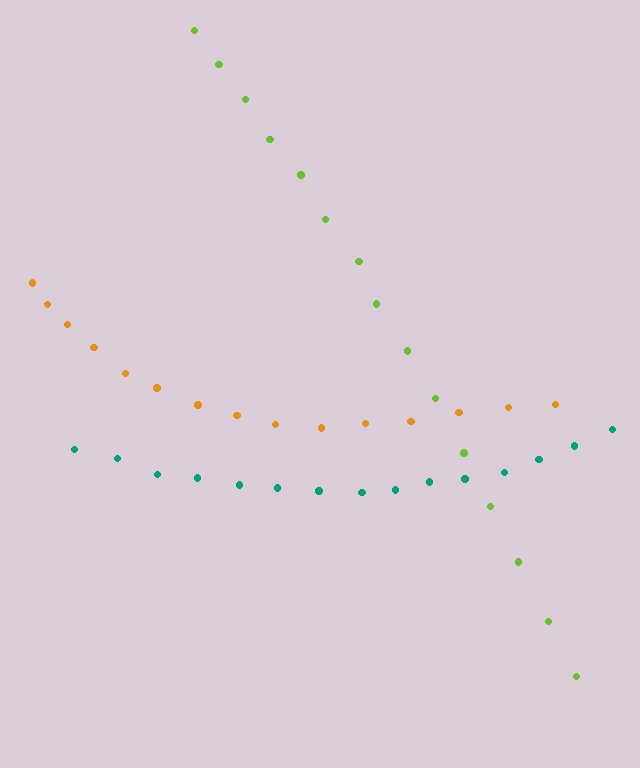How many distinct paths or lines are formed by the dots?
There are 3 distinct paths.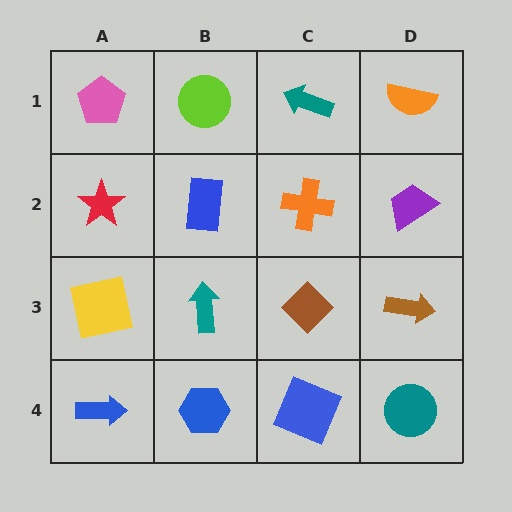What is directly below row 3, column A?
A blue arrow.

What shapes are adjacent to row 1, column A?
A red star (row 2, column A), a lime circle (row 1, column B).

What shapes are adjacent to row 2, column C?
A teal arrow (row 1, column C), a brown diamond (row 3, column C), a blue rectangle (row 2, column B), a purple trapezoid (row 2, column D).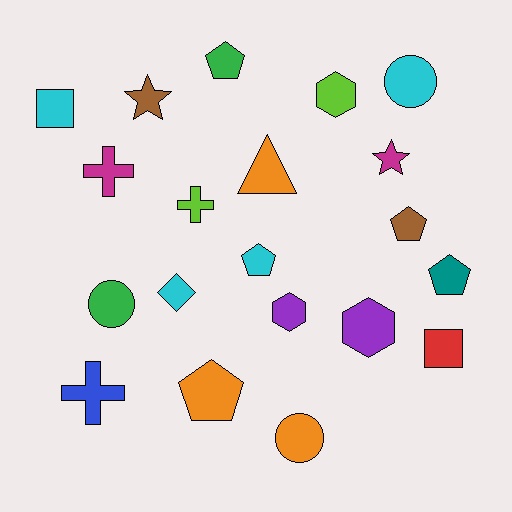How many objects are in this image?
There are 20 objects.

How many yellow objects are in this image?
There are no yellow objects.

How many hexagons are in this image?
There are 3 hexagons.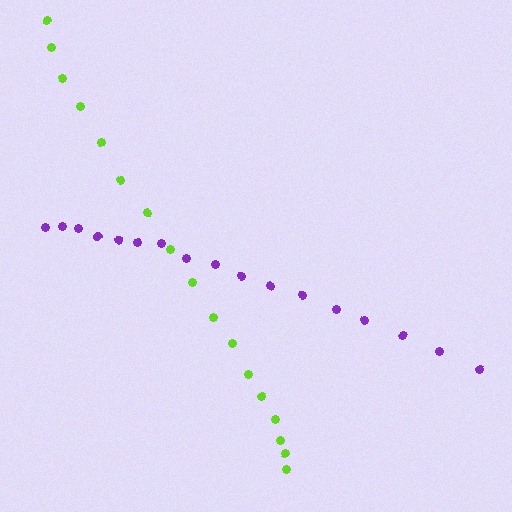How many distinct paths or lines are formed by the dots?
There are 2 distinct paths.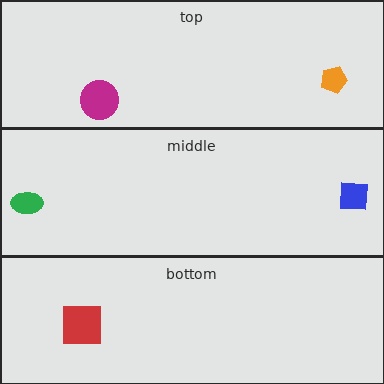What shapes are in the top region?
The orange pentagon, the magenta circle.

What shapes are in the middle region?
The blue square, the green ellipse.